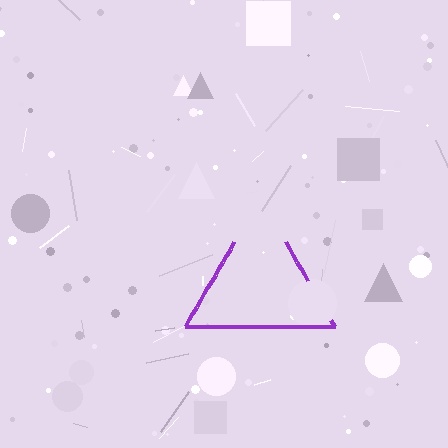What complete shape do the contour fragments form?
The contour fragments form a triangle.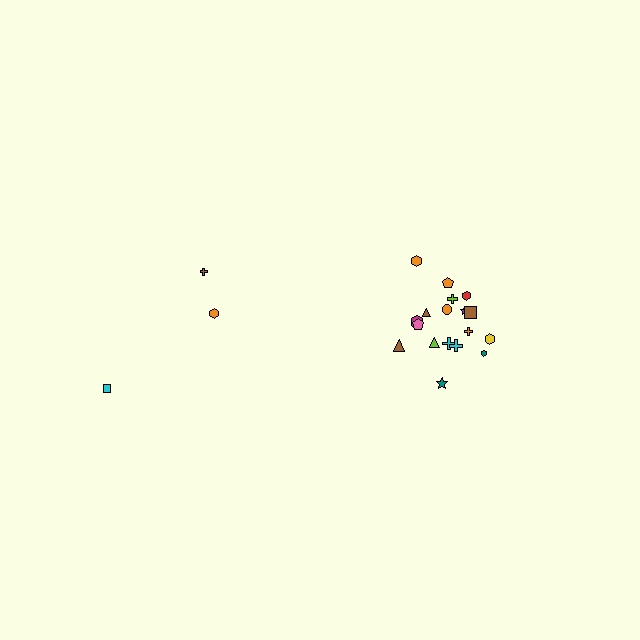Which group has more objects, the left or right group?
The right group.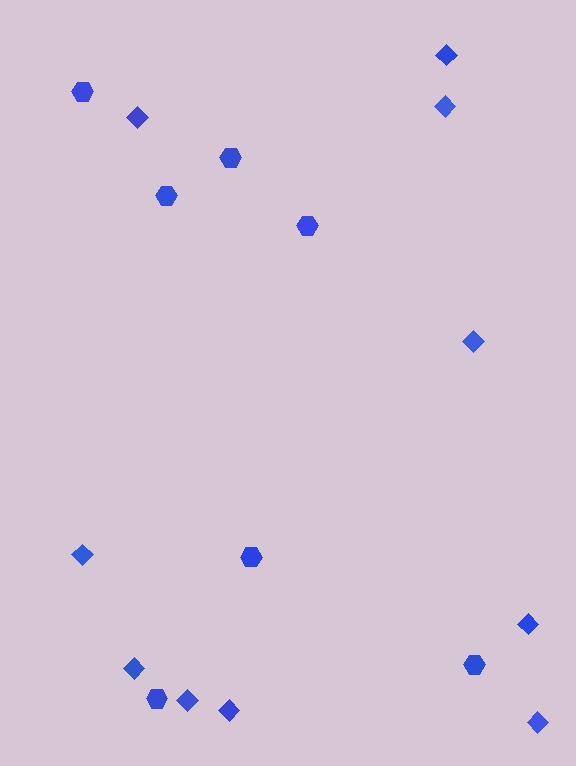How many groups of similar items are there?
There are 2 groups: one group of hexagons (7) and one group of diamonds (10).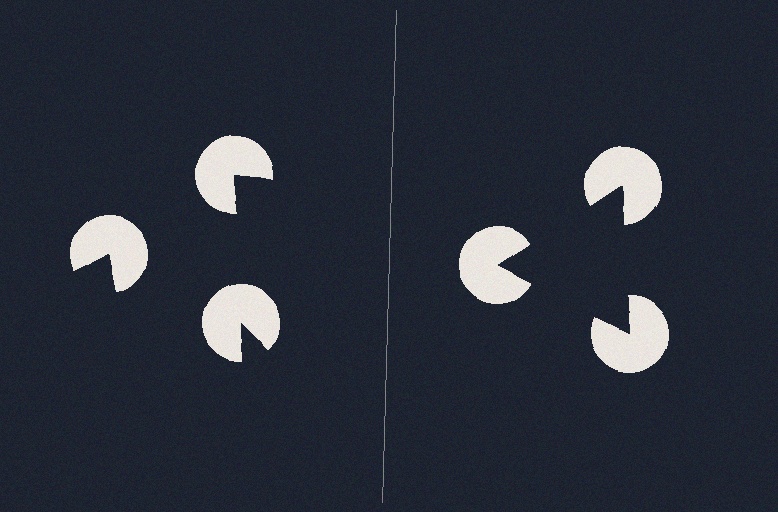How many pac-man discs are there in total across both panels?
6 — 3 on each side.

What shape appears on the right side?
An illusory triangle.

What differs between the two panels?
The pac-man discs are positioned identically on both sides; only the wedge orientations differ. On the right they align to a triangle; on the left they are misaligned.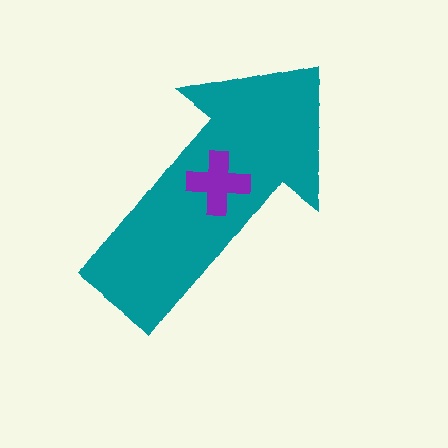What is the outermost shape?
The teal arrow.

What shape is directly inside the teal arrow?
The purple cross.